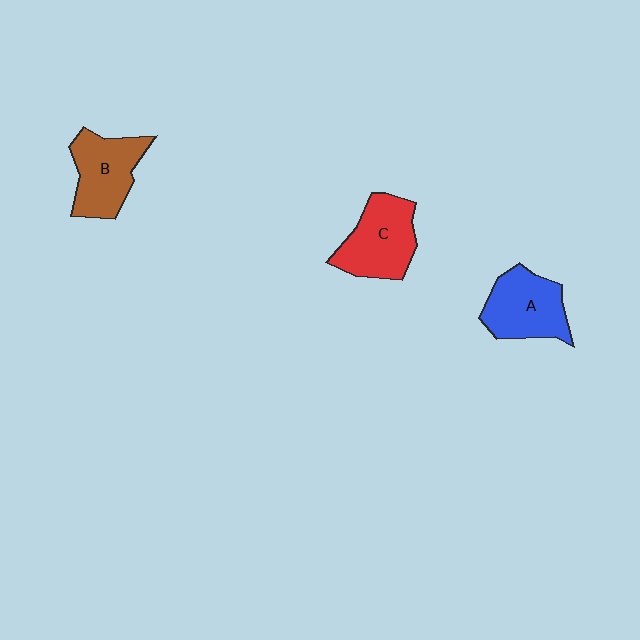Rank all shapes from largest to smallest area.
From largest to smallest: C (red), A (blue), B (brown).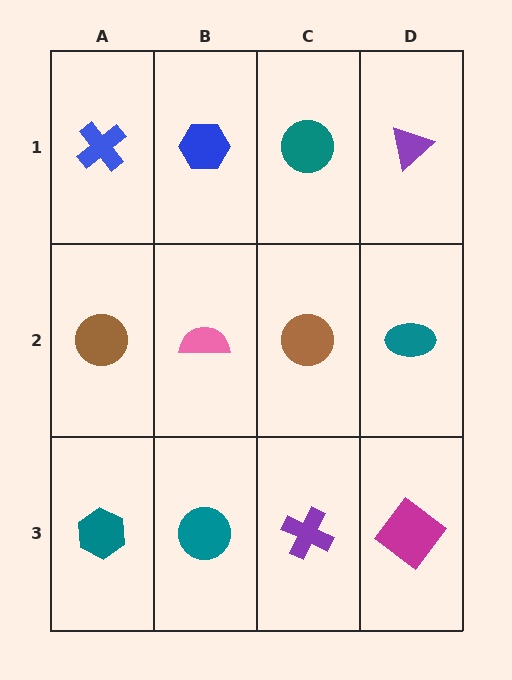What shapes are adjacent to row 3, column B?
A pink semicircle (row 2, column B), a teal hexagon (row 3, column A), a purple cross (row 3, column C).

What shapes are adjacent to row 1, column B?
A pink semicircle (row 2, column B), a blue cross (row 1, column A), a teal circle (row 1, column C).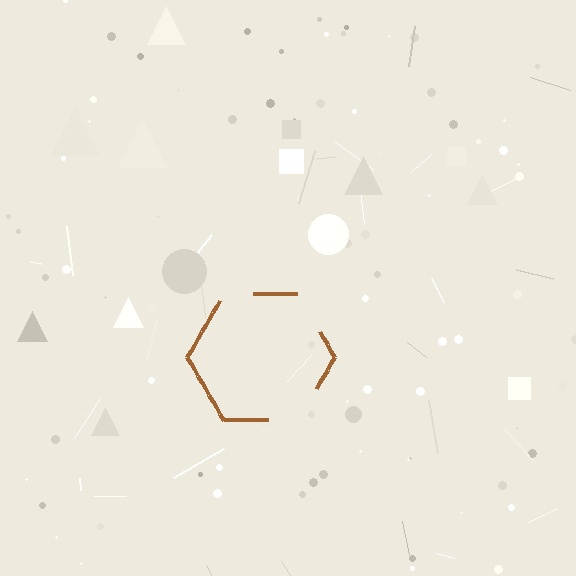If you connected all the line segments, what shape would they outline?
They would outline a hexagon.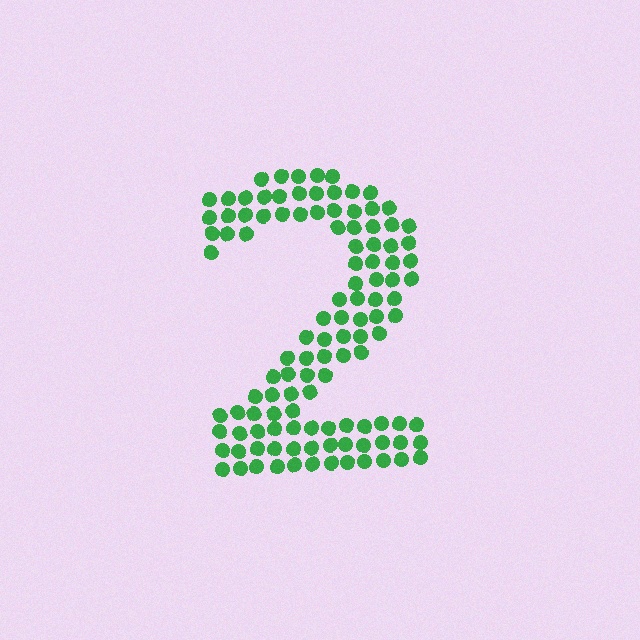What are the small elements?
The small elements are circles.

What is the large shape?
The large shape is the digit 2.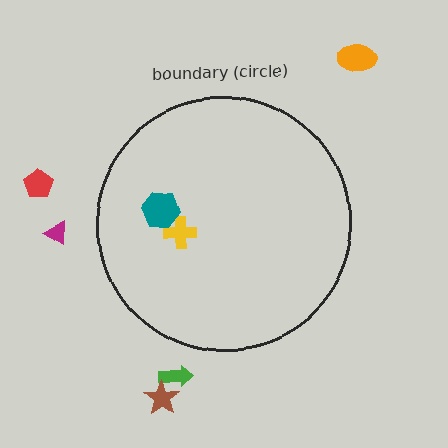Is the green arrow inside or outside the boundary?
Outside.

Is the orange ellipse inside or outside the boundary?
Outside.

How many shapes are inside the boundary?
2 inside, 5 outside.